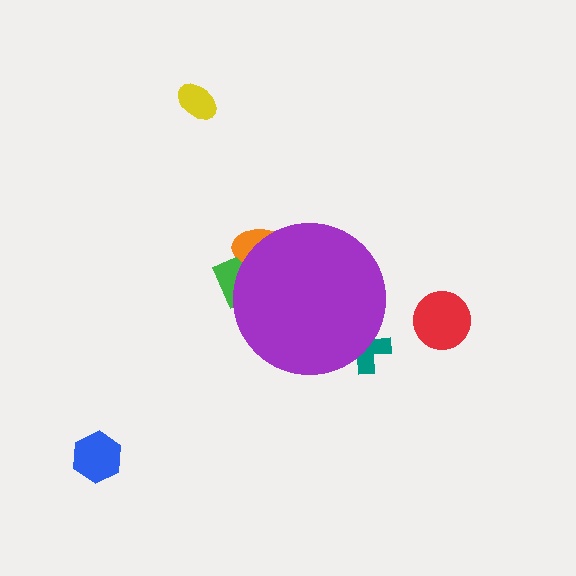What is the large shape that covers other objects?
A purple circle.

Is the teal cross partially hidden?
Yes, the teal cross is partially hidden behind the purple circle.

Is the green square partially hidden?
Yes, the green square is partially hidden behind the purple circle.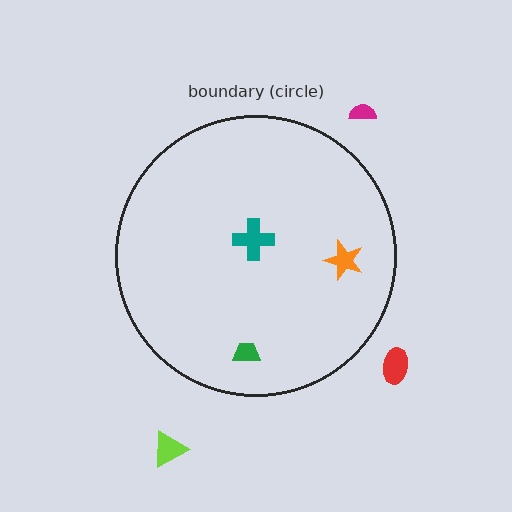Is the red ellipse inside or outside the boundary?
Outside.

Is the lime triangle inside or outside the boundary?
Outside.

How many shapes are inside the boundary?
3 inside, 3 outside.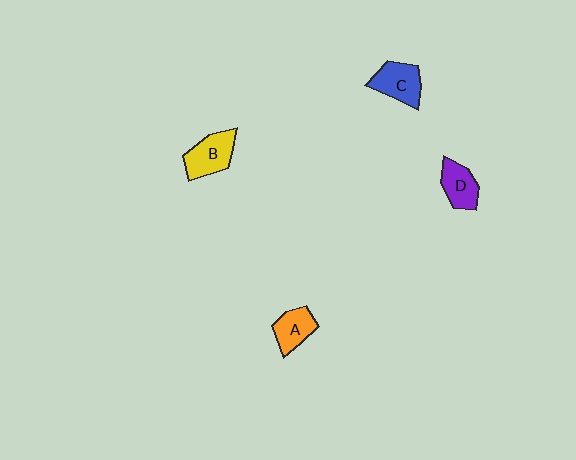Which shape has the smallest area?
Shape A (orange).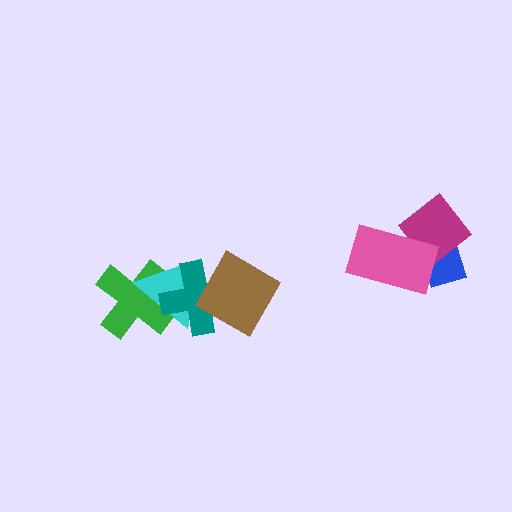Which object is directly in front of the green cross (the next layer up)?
The cyan triangle is directly in front of the green cross.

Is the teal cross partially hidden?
Yes, it is partially covered by another shape.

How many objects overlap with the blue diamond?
2 objects overlap with the blue diamond.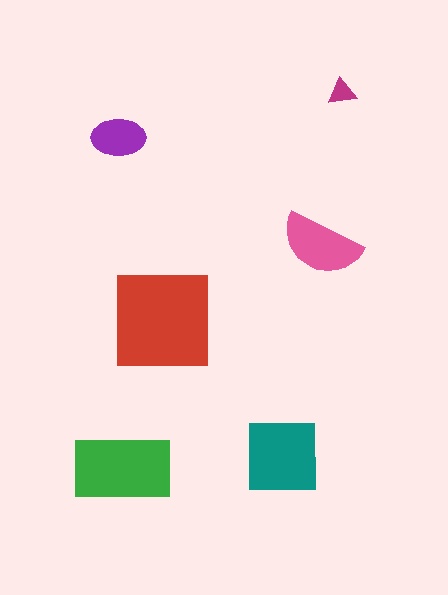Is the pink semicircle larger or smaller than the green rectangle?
Smaller.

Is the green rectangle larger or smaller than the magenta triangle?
Larger.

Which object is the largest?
The red square.